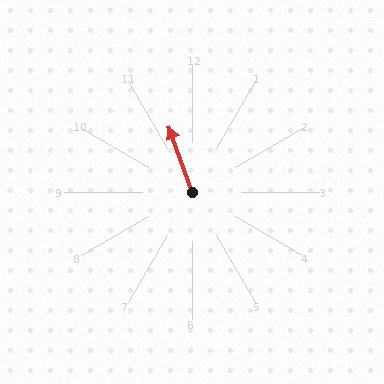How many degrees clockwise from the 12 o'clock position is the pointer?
Approximately 340 degrees.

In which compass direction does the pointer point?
North.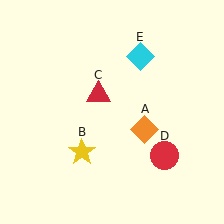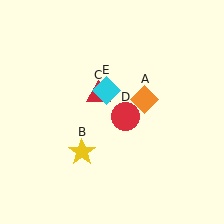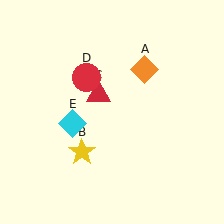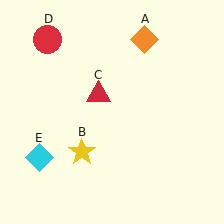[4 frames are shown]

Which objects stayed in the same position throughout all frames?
Yellow star (object B) and red triangle (object C) remained stationary.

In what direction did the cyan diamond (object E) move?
The cyan diamond (object E) moved down and to the left.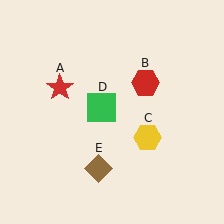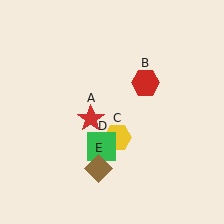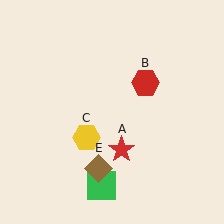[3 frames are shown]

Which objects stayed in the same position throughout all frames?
Red hexagon (object B) and brown diamond (object E) remained stationary.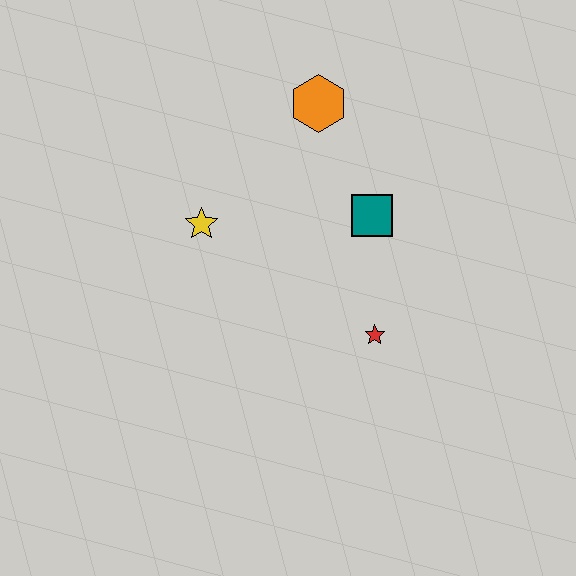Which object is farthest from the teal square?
The yellow star is farthest from the teal square.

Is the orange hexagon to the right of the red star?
No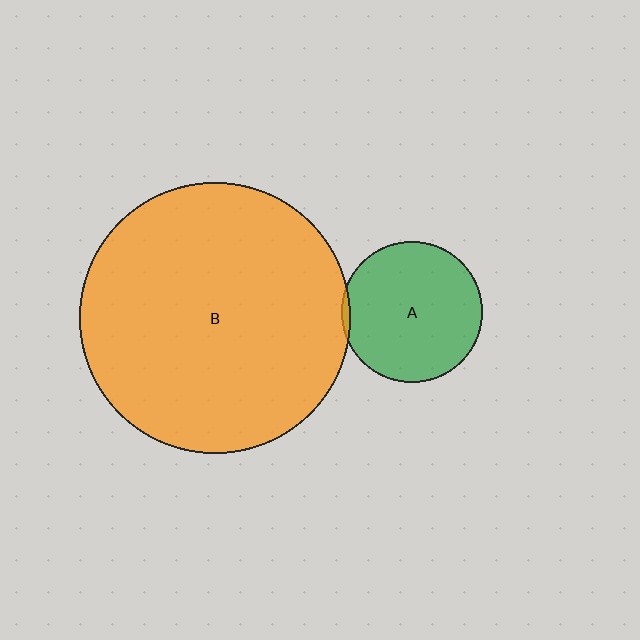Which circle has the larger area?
Circle B (orange).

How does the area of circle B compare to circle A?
Approximately 3.7 times.